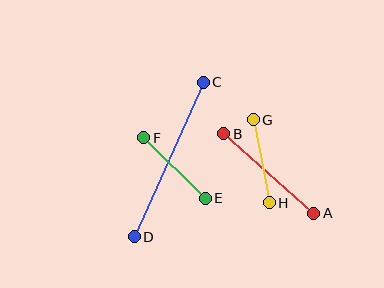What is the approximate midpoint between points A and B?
The midpoint is at approximately (269, 174) pixels.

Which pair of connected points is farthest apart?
Points C and D are farthest apart.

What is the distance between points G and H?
The distance is approximately 85 pixels.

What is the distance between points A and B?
The distance is approximately 120 pixels.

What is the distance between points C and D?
The distance is approximately 169 pixels.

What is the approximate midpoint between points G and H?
The midpoint is at approximately (261, 161) pixels.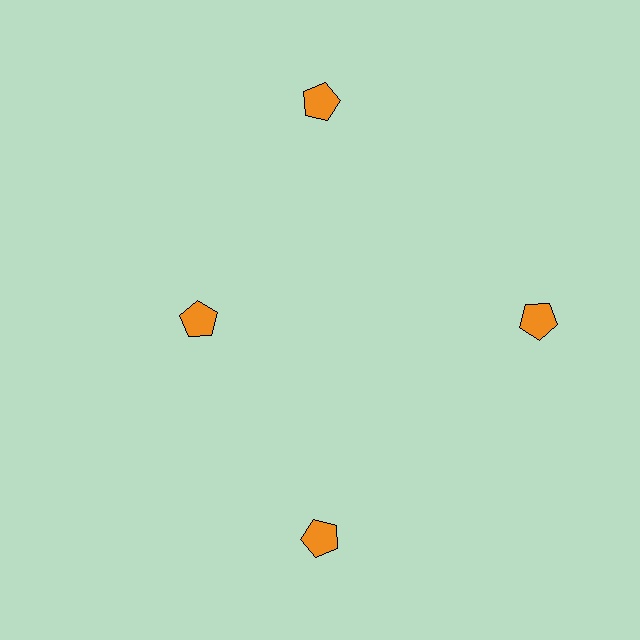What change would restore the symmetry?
The symmetry would be restored by moving it outward, back onto the ring so that all 4 pentagons sit at equal angles and equal distance from the center.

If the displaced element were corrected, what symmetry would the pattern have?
It would have 4-fold rotational symmetry — the pattern would map onto itself every 90 degrees.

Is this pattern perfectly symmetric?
No. The 4 orange pentagons are arranged in a ring, but one element near the 9 o'clock position is pulled inward toward the center, breaking the 4-fold rotational symmetry.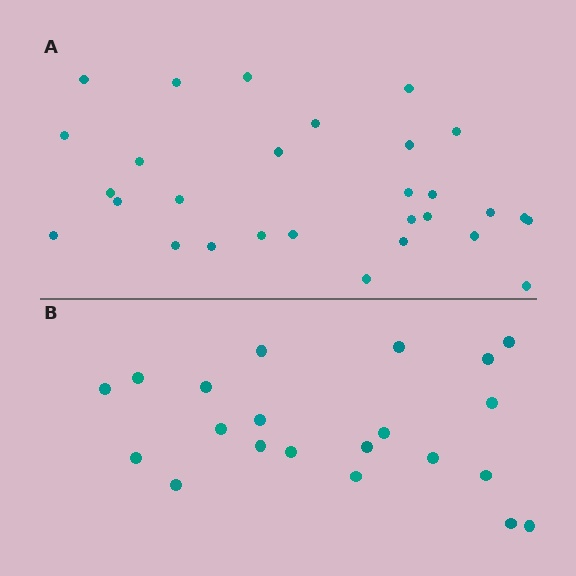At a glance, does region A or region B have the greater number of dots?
Region A (the top region) has more dots.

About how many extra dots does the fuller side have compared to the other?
Region A has roughly 8 or so more dots than region B.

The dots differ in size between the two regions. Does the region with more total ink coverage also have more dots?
No. Region B has more total ink coverage because its dots are larger, but region A actually contains more individual dots. Total area can be misleading — the number of items is what matters here.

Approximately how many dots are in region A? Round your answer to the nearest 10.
About 30 dots. (The exact count is 29, which rounds to 30.)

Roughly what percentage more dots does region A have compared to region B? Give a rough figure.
About 40% more.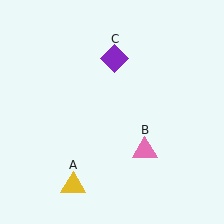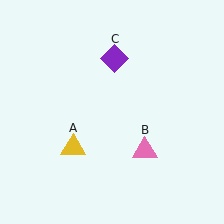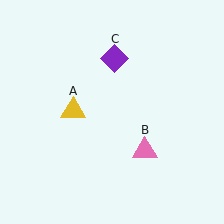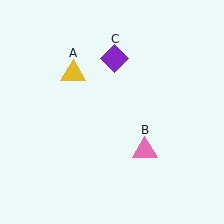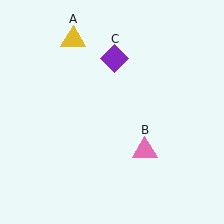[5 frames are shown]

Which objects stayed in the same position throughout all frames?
Pink triangle (object B) and purple diamond (object C) remained stationary.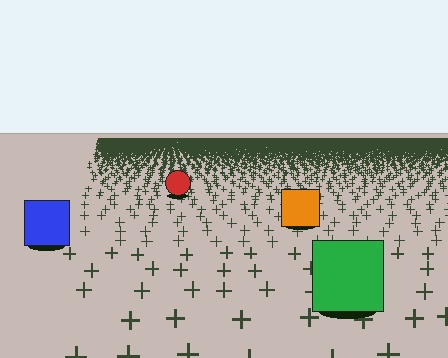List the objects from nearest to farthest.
From nearest to farthest: the green square, the blue square, the orange square, the red circle.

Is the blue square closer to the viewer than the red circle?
Yes. The blue square is closer — you can tell from the texture gradient: the ground texture is coarser near it.